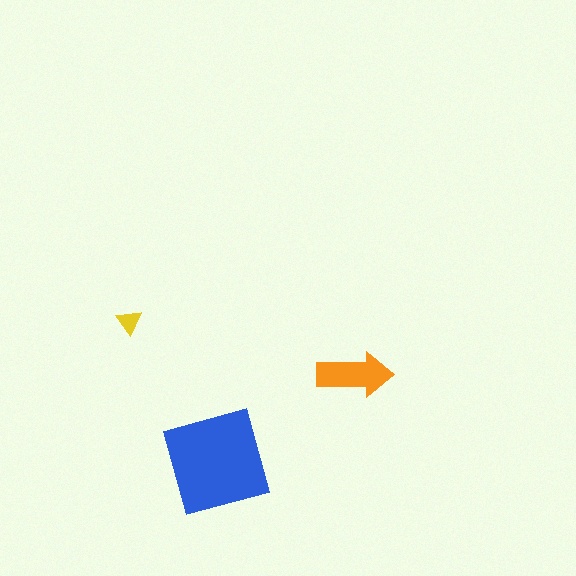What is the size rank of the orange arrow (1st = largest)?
2nd.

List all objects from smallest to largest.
The yellow triangle, the orange arrow, the blue square.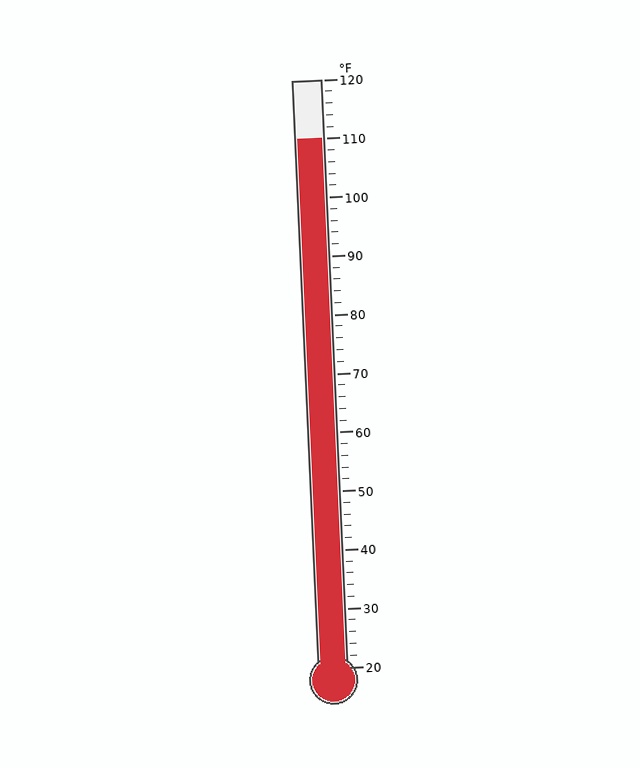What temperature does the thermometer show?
The thermometer shows approximately 110°F.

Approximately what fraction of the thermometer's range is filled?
The thermometer is filled to approximately 90% of its range.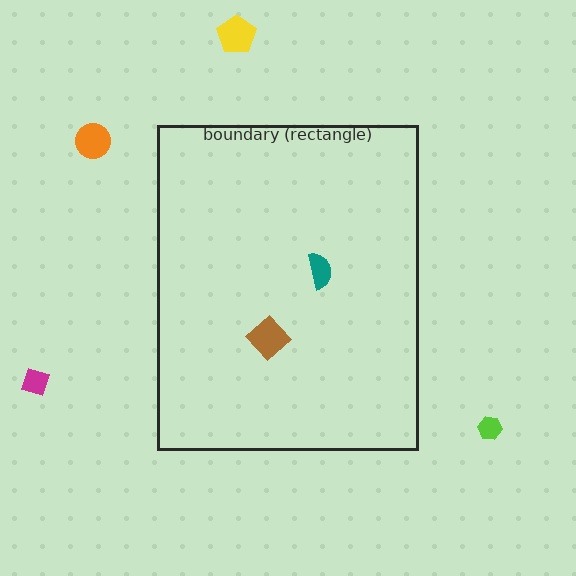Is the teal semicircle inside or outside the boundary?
Inside.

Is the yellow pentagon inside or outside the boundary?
Outside.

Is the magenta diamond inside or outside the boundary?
Outside.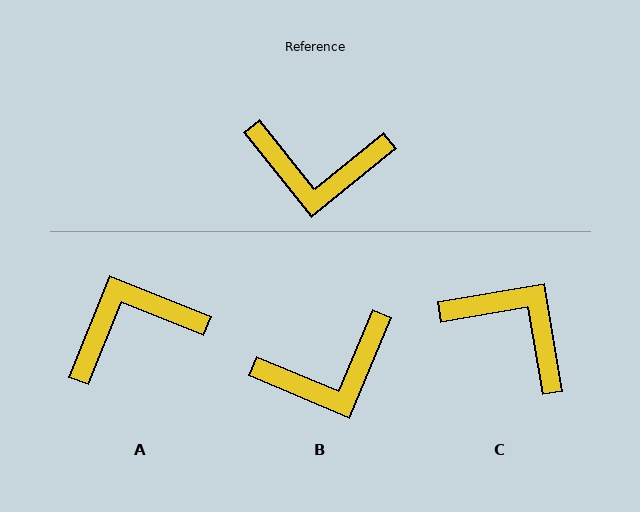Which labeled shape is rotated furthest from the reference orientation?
A, about 151 degrees away.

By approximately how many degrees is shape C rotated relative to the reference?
Approximately 150 degrees counter-clockwise.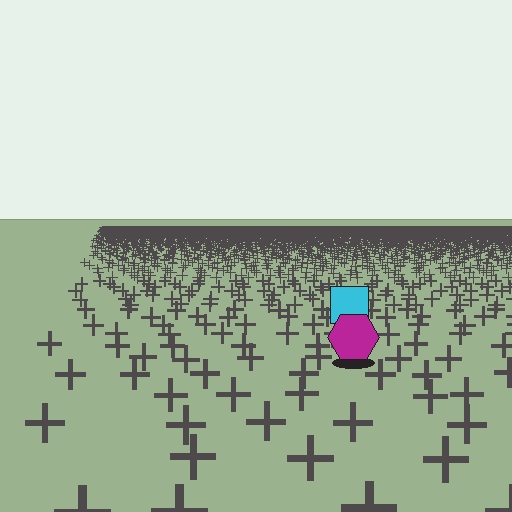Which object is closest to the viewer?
The magenta hexagon is closest. The texture marks near it are larger and more spread out.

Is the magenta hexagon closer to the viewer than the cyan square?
Yes. The magenta hexagon is closer — you can tell from the texture gradient: the ground texture is coarser near it.